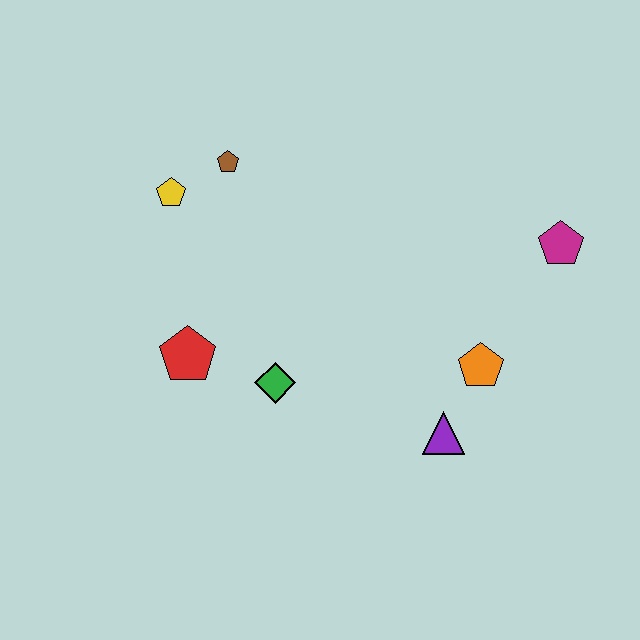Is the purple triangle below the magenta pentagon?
Yes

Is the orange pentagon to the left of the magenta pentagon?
Yes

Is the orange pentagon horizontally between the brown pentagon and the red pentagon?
No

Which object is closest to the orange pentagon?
The purple triangle is closest to the orange pentagon.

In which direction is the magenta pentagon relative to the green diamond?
The magenta pentagon is to the right of the green diamond.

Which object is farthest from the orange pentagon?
The yellow pentagon is farthest from the orange pentagon.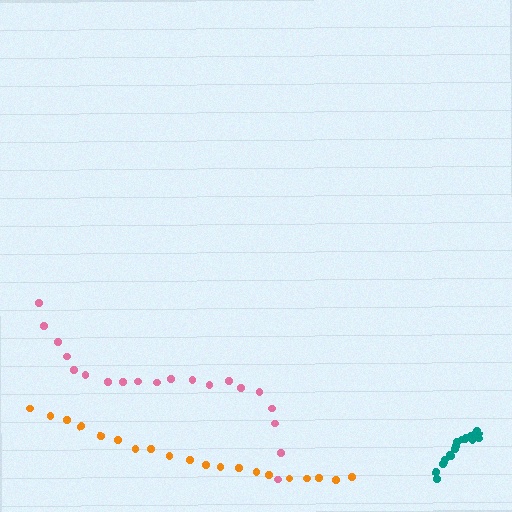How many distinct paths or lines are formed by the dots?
There are 3 distinct paths.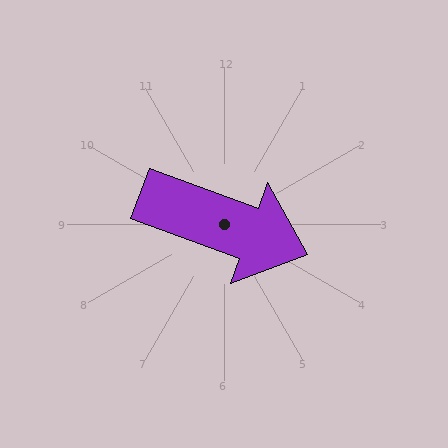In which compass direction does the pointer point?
East.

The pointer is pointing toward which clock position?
Roughly 4 o'clock.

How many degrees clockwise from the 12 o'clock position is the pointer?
Approximately 110 degrees.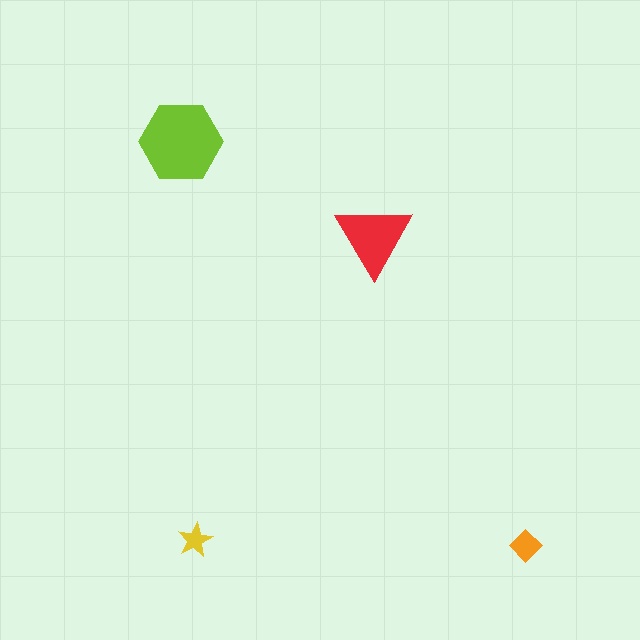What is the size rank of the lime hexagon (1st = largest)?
1st.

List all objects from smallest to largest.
The yellow star, the orange diamond, the red triangle, the lime hexagon.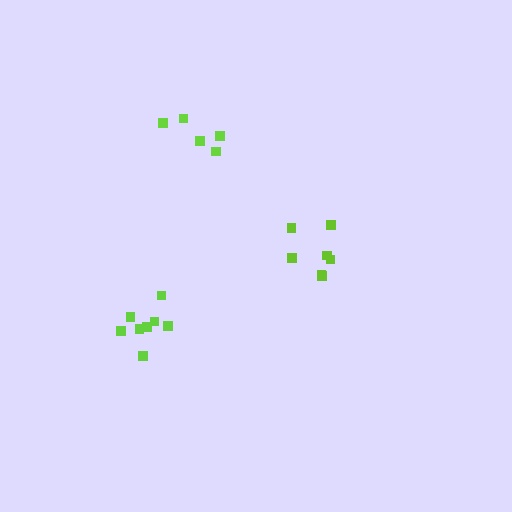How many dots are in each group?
Group 1: 8 dots, Group 2: 7 dots, Group 3: 5 dots (20 total).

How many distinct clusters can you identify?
There are 3 distinct clusters.